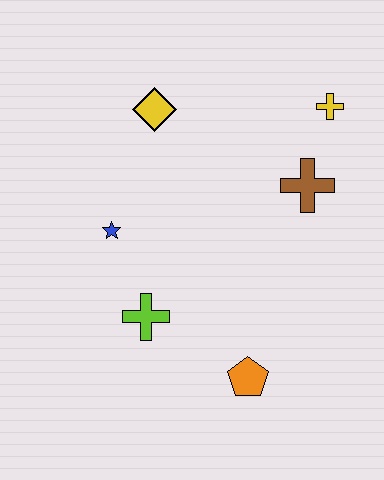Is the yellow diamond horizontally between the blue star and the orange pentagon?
Yes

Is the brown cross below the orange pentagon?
No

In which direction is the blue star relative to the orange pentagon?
The blue star is above the orange pentagon.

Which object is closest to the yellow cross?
The brown cross is closest to the yellow cross.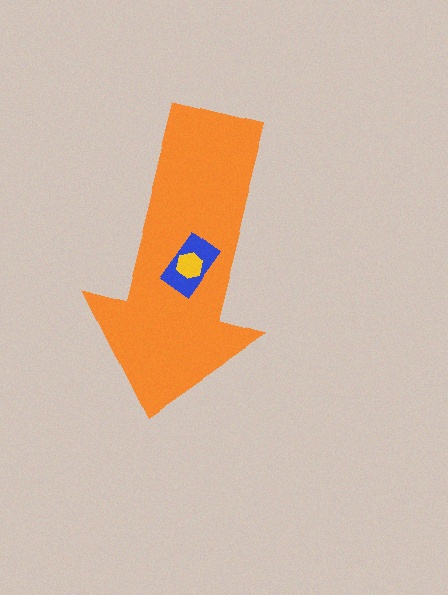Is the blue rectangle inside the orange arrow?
Yes.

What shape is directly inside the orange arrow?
The blue rectangle.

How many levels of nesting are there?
3.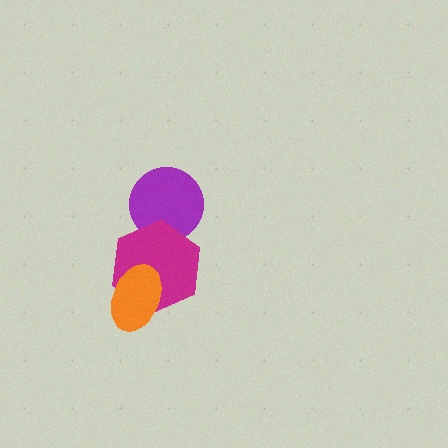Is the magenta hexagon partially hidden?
Yes, it is partially covered by another shape.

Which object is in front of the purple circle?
The magenta hexagon is in front of the purple circle.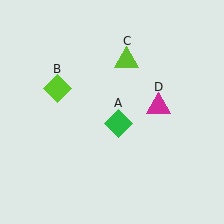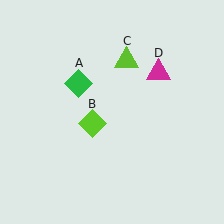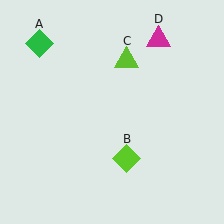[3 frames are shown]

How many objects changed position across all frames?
3 objects changed position: green diamond (object A), lime diamond (object B), magenta triangle (object D).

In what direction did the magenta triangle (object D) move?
The magenta triangle (object D) moved up.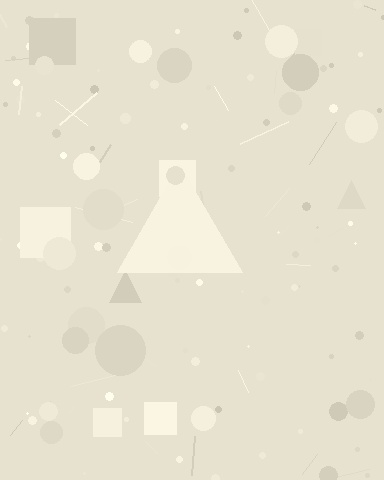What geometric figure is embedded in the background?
A triangle is embedded in the background.